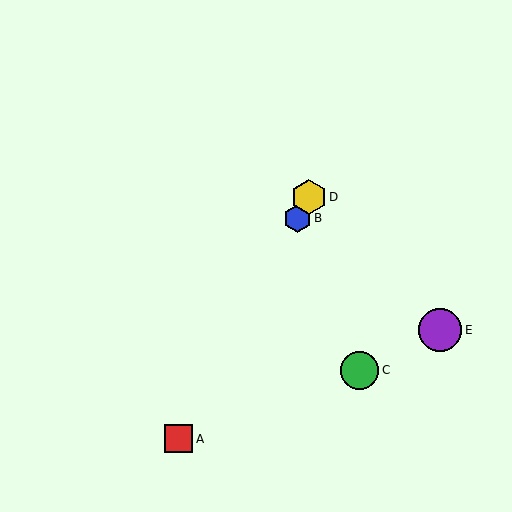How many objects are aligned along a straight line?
3 objects (A, B, D) are aligned along a straight line.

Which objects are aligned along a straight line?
Objects A, B, D are aligned along a straight line.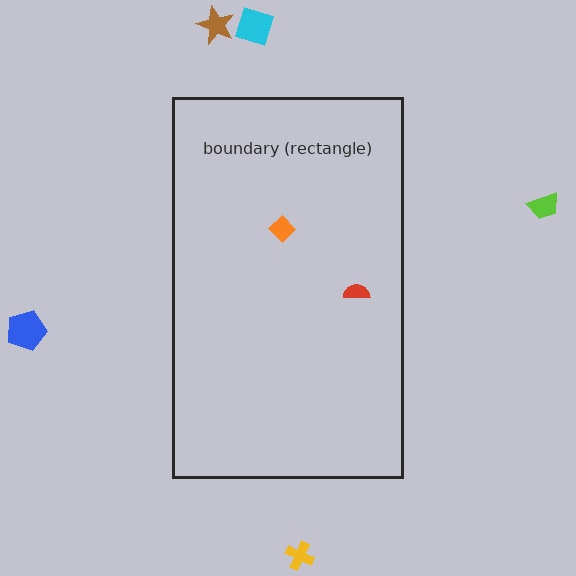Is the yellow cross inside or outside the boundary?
Outside.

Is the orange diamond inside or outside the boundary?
Inside.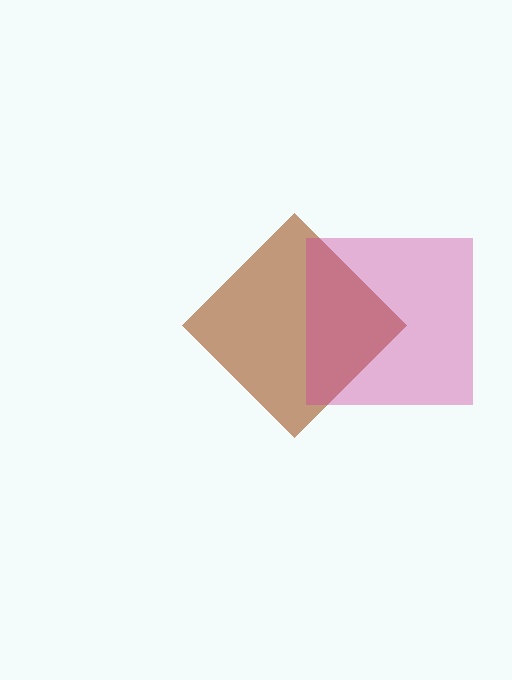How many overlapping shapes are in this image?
There are 2 overlapping shapes in the image.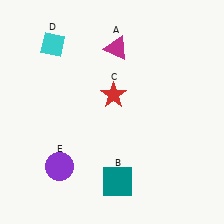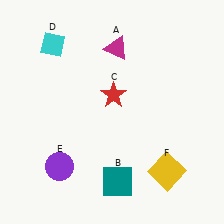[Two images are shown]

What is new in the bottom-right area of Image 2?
A yellow square (F) was added in the bottom-right area of Image 2.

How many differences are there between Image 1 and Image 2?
There is 1 difference between the two images.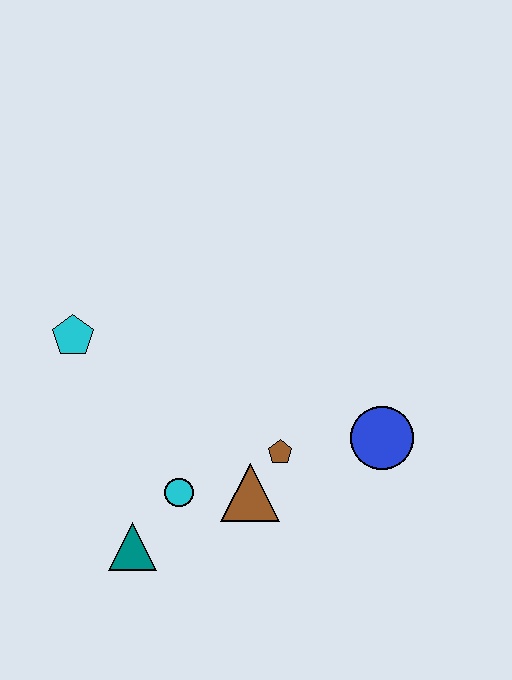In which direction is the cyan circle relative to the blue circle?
The cyan circle is to the left of the blue circle.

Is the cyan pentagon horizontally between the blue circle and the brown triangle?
No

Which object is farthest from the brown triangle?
The cyan pentagon is farthest from the brown triangle.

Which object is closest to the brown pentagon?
The brown triangle is closest to the brown pentagon.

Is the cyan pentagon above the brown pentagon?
Yes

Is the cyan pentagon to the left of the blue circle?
Yes